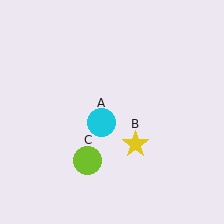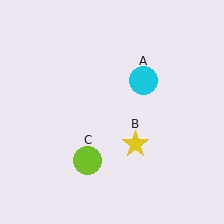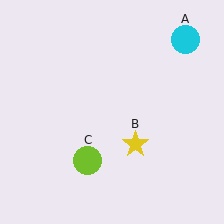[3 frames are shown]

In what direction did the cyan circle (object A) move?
The cyan circle (object A) moved up and to the right.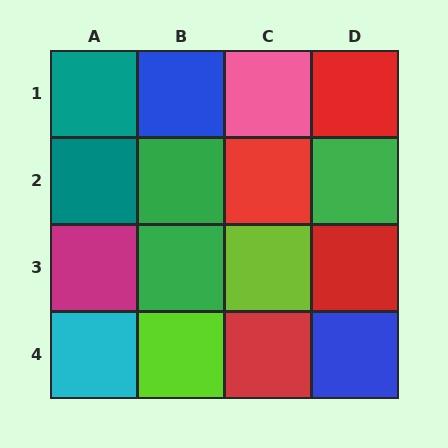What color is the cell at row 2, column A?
Teal.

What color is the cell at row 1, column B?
Blue.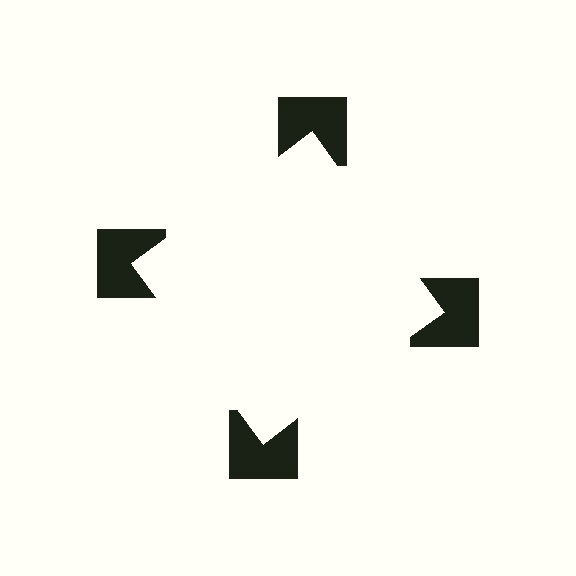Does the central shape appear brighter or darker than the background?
It typically appears slightly brighter than the background, even though no actual brightness change is drawn.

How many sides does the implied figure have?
4 sides.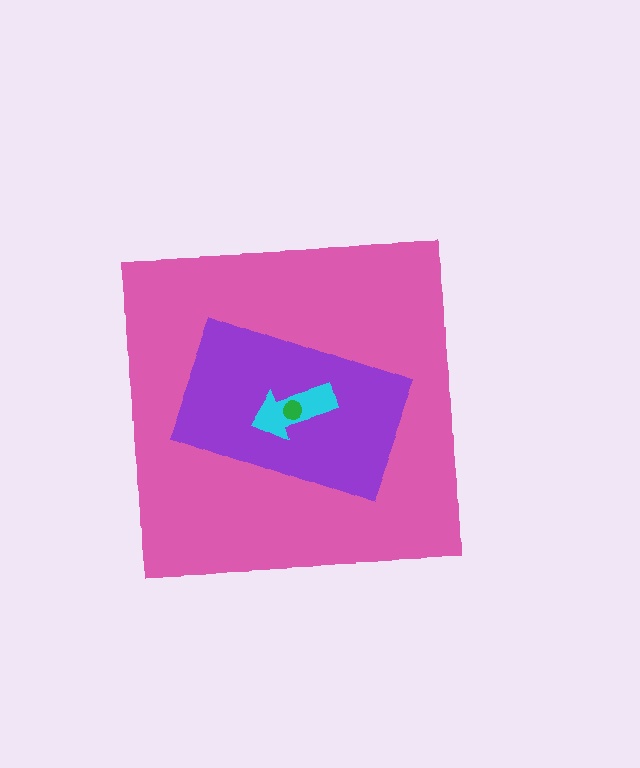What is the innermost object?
The green circle.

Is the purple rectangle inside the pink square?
Yes.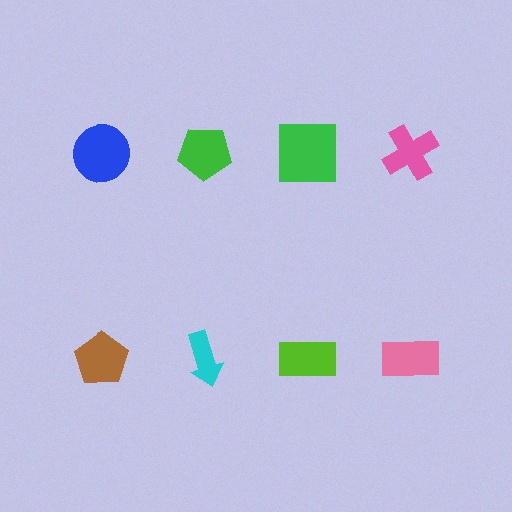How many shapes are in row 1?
4 shapes.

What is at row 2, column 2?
A cyan arrow.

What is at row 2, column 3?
A lime rectangle.